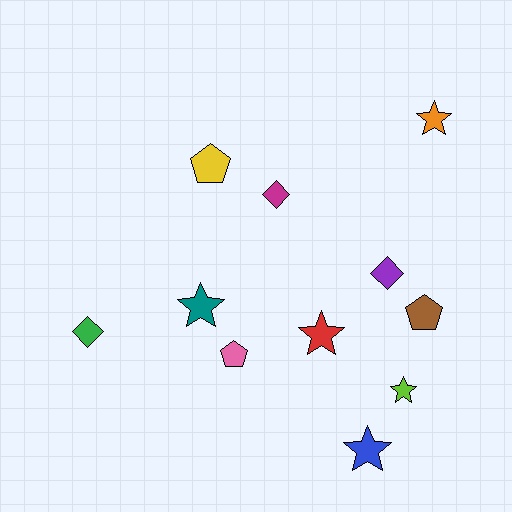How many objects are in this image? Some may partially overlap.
There are 11 objects.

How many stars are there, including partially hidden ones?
There are 5 stars.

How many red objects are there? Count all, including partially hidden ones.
There is 1 red object.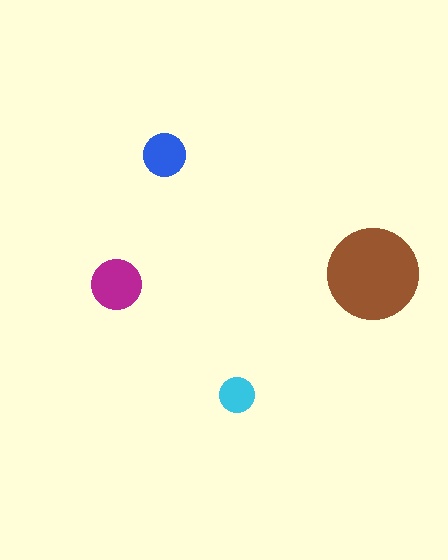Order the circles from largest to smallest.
the brown one, the magenta one, the blue one, the cyan one.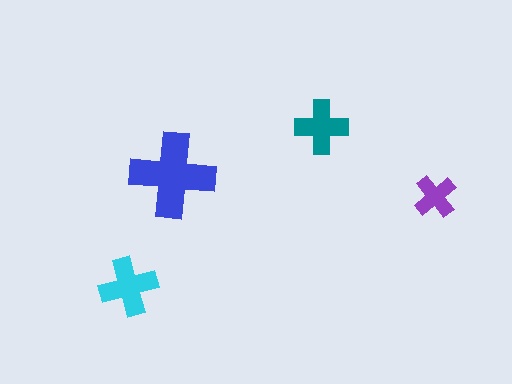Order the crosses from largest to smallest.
the blue one, the cyan one, the teal one, the purple one.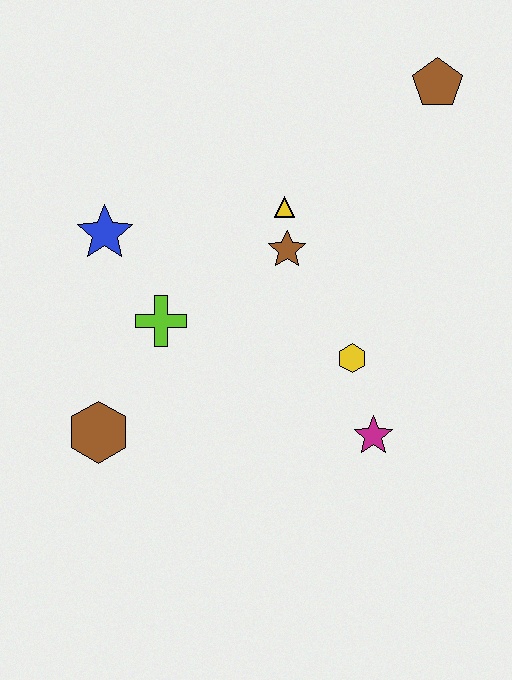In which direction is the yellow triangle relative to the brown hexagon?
The yellow triangle is above the brown hexagon.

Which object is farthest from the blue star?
The brown pentagon is farthest from the blue star.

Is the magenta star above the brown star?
No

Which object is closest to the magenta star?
The yellow hexagon is closest to the magenta star.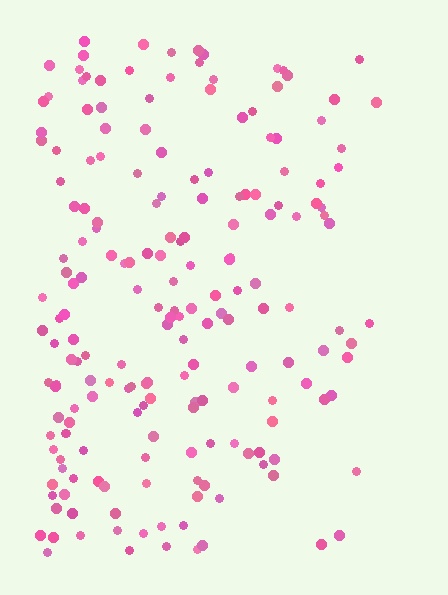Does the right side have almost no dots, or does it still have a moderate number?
Still a moderate number, just noticeably fewer than the left.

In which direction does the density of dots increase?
From right to left, with the left side densest.